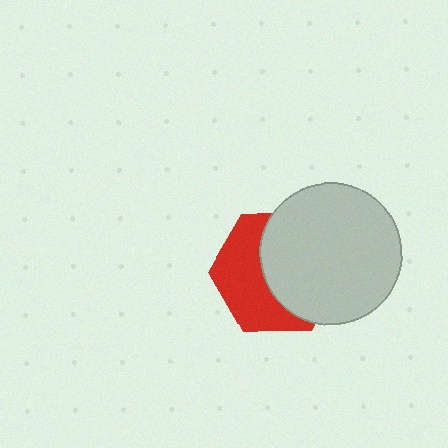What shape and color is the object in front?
The object in front is a light gray circle.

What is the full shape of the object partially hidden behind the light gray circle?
The partially hidden object is a red hexagon.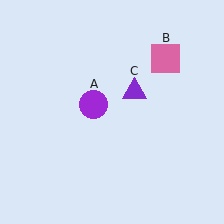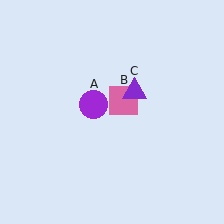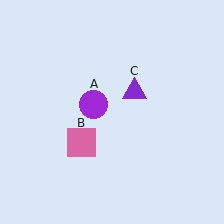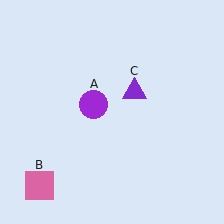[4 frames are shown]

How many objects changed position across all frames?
1 object changed position: pink square (object B).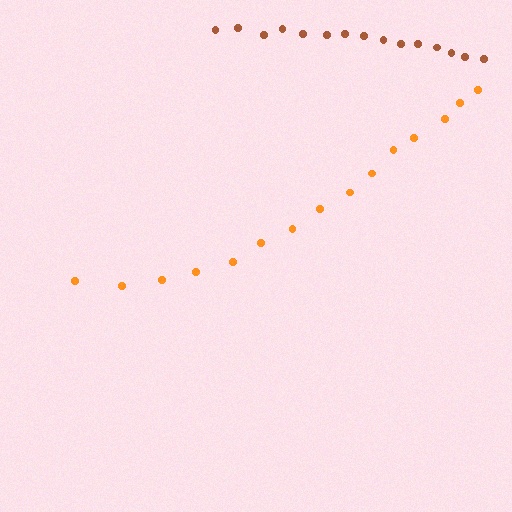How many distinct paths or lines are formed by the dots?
There are 2 distinct paths.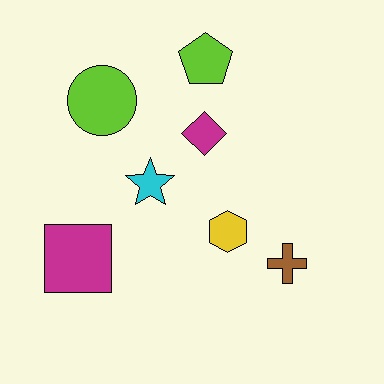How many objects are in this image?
There are 7 objects.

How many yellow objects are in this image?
There is 1 yellow object.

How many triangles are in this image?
There are no triangles.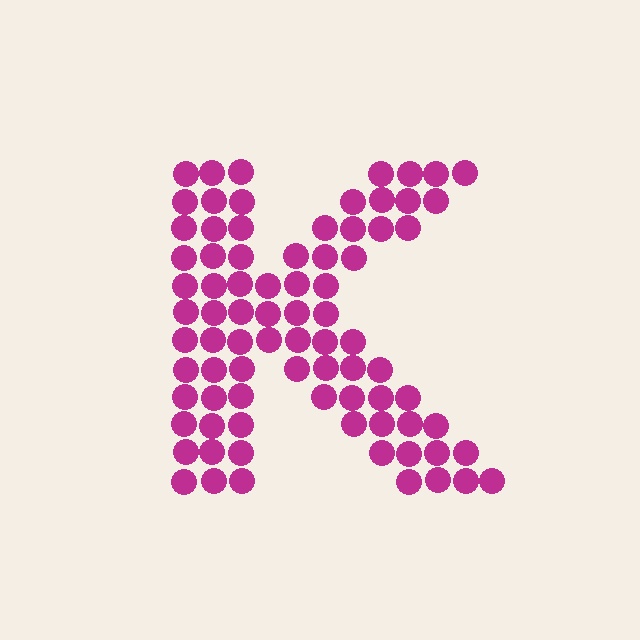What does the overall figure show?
The overall figure shows the letter K.